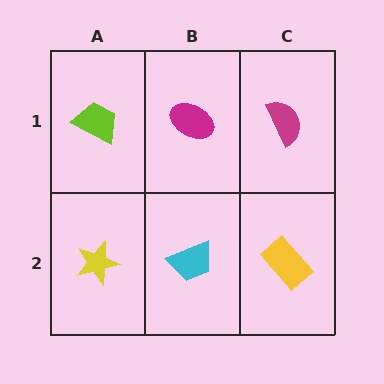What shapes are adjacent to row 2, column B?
A magenta ellipse (row 1, column B), a yellow star (row 2, column A), a yellow rectangle (row 2, column C).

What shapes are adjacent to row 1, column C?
A yellow rectangle (row 2, column C), a magenta ellipse (row 1, column B).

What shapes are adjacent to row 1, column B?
A cyan trapezoid (row 2, column B), a lime trapezoid (row 1, column A), a magenta semicircle (row 1, column C).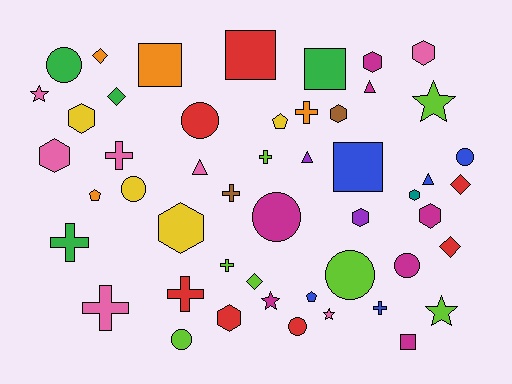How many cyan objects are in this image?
There are no cyan objects.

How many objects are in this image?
There are 50 objects.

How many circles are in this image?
There are 9 circles.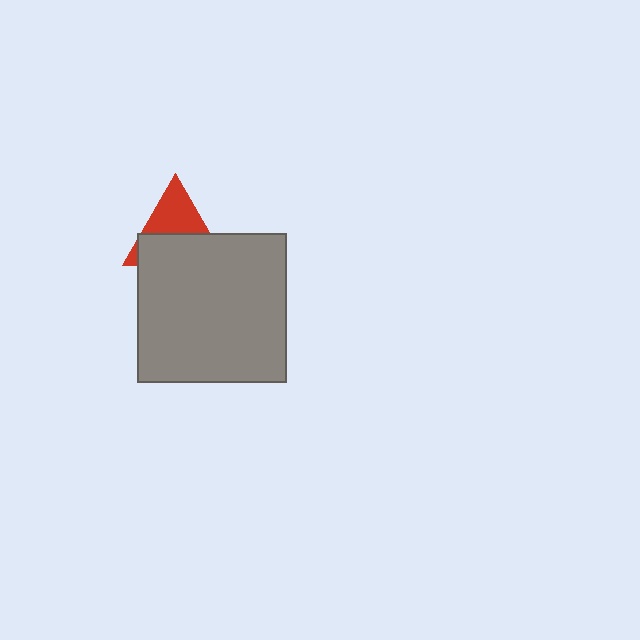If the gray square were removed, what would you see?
You would see the complete red triangle.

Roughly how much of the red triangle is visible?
About half of it is visible (roughly 47%).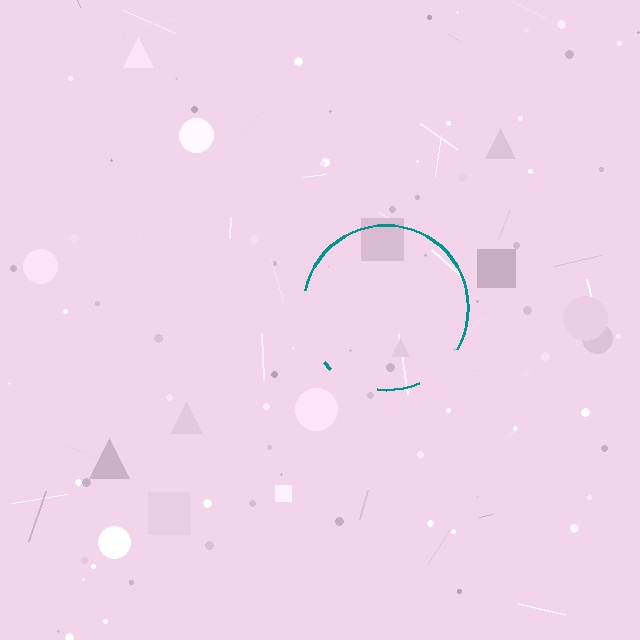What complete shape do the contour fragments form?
The contour fragments form a circle.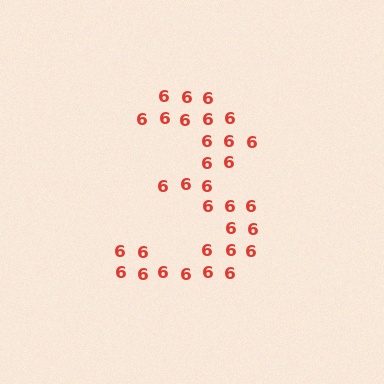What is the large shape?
The large shape is the digit 3.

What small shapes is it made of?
It is made of small digit 6's.